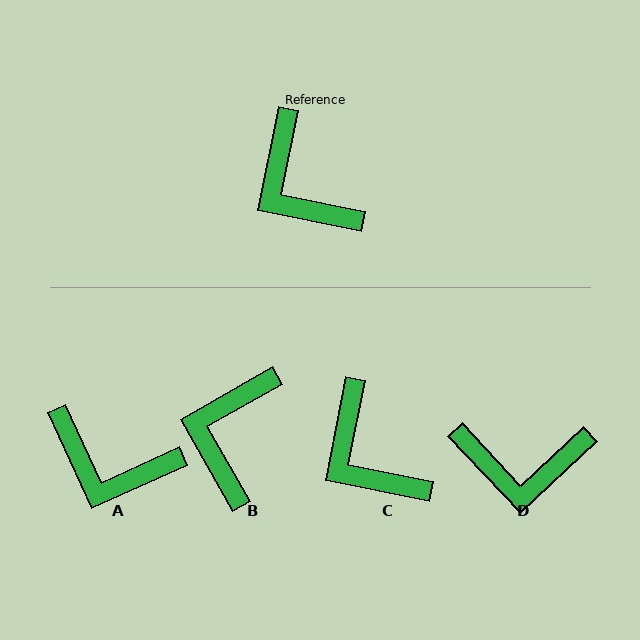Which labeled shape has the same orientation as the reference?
C.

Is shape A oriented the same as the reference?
No, it is off by about 36 degrees.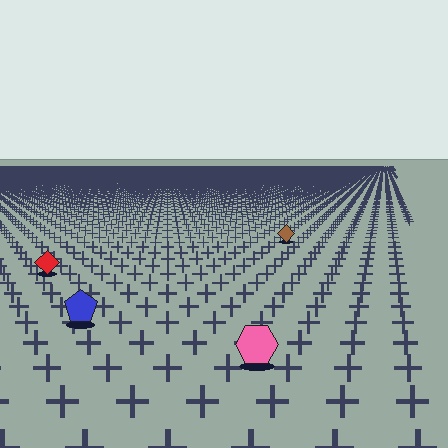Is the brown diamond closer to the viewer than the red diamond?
No. The red diamond is closer — you can tell from the texture gradient: the ground texture is coarser near it.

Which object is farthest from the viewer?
The brown diamond is farthest from the viewer. It appears smaller and the ground texture around it is denser.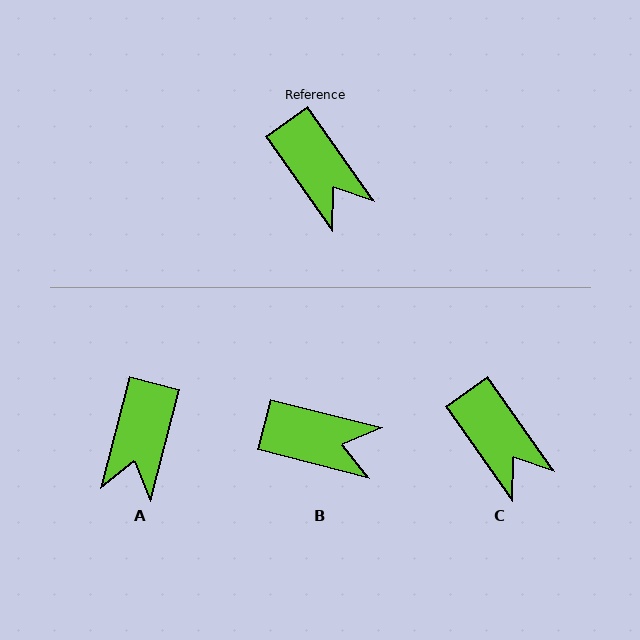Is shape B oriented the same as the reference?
No, it is off by about 41 degrees.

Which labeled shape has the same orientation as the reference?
C.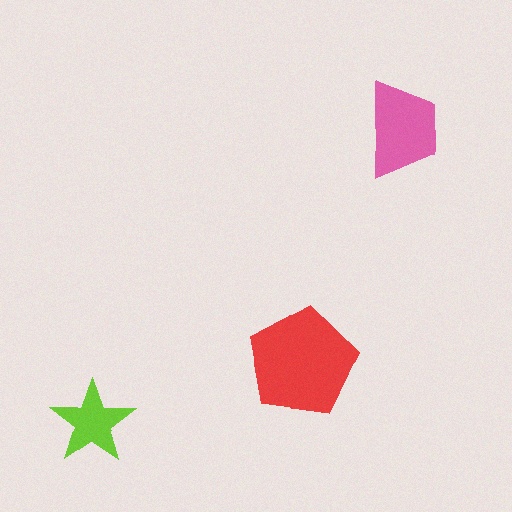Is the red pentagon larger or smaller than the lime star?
Larger.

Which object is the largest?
The red pentagon.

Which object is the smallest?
The lime star.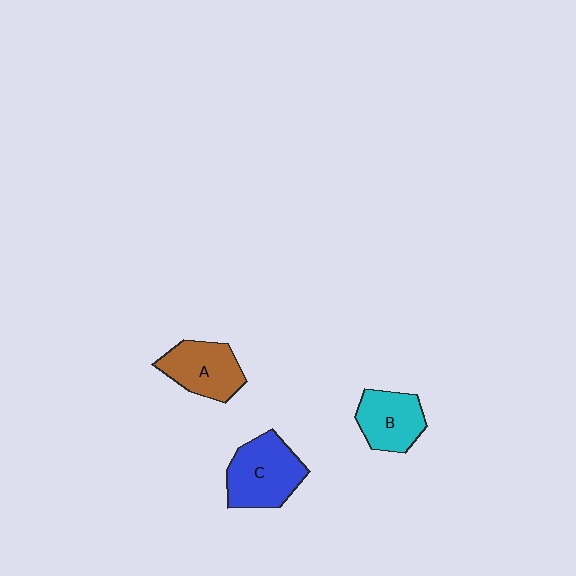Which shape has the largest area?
Shape C (blue).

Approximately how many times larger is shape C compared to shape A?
Approximately 1.2 times.